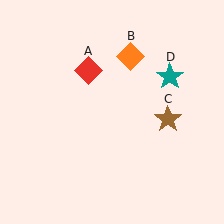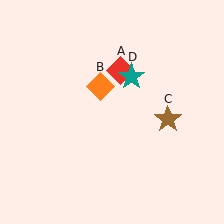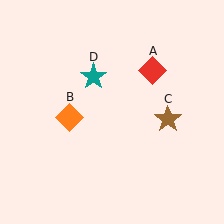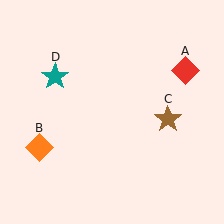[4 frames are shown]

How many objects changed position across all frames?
3 objects changed position: red diamond (object A), orange diamond (object B), teal star (object D).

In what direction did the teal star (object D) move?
The teal star (object D) moved left.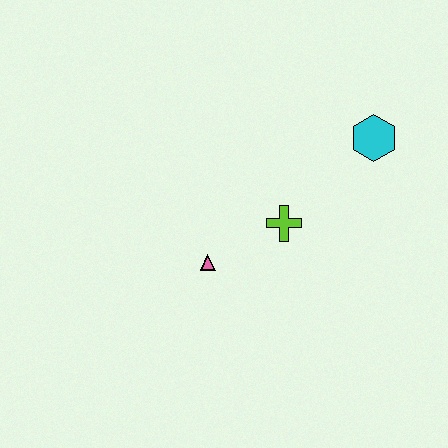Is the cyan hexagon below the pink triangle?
No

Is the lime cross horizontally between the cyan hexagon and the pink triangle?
Yes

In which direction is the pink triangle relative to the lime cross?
The pink triangle is to the left of the lime cross.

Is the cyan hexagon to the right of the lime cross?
Yes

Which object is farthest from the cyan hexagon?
The pink triangle is farthest from the cyan hexagon.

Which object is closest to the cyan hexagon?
The lime cross is closest to the cyan hexagon.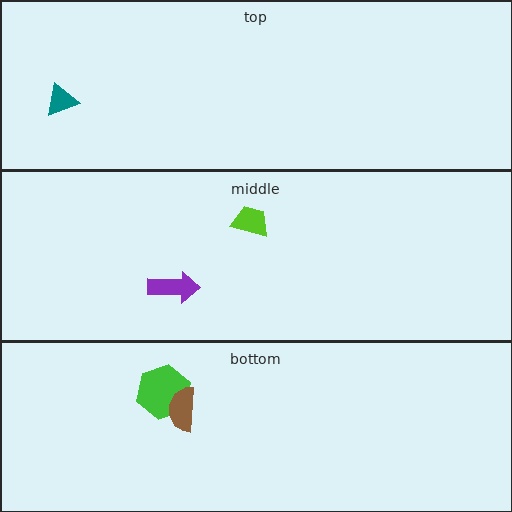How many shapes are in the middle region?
2.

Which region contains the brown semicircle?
The bottom region.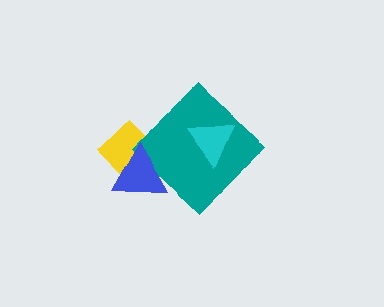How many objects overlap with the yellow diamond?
1 object overlaps with the yellow diamond.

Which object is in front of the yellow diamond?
The blue triangle is in front of the yellow diamond.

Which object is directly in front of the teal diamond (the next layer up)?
The blue triangle is directly in front of the teal diamond.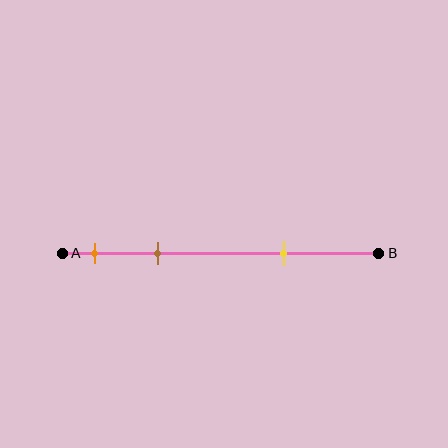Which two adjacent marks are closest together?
The orange and brown marks are the closest adjacent pair.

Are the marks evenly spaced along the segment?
No, the marks are not evenly spaced.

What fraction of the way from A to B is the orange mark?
The orange mark is approximately 10% (0.1) of the way from A to B.